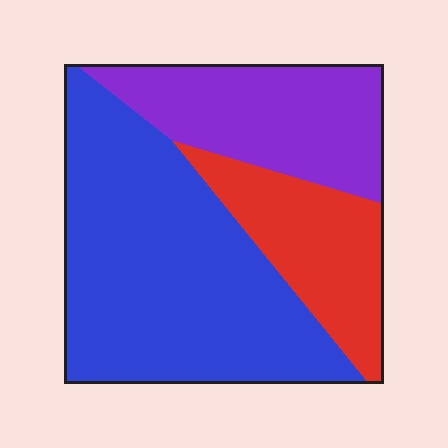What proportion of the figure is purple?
Purple covers 26% of the figure.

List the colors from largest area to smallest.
From largest to smallest: blue, purple, red.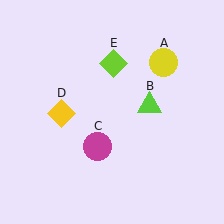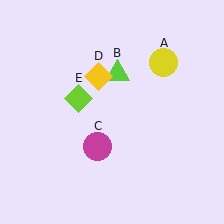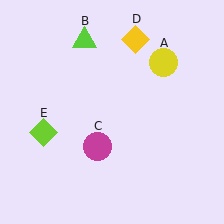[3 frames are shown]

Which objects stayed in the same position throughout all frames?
Yellow circle (object A) and magenta circle (object C) remained stationary.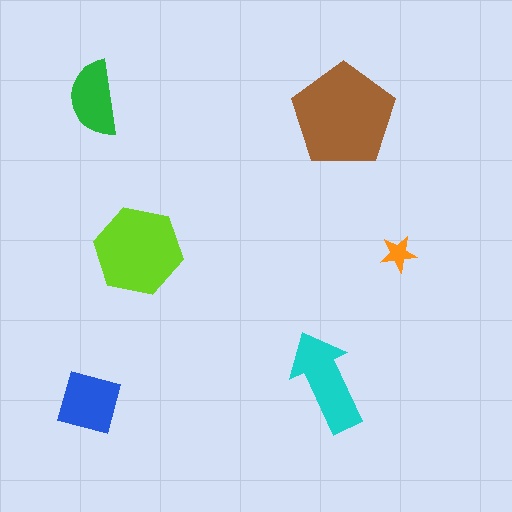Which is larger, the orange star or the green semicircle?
The green semicircle.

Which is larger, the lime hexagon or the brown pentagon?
The brown pentagon.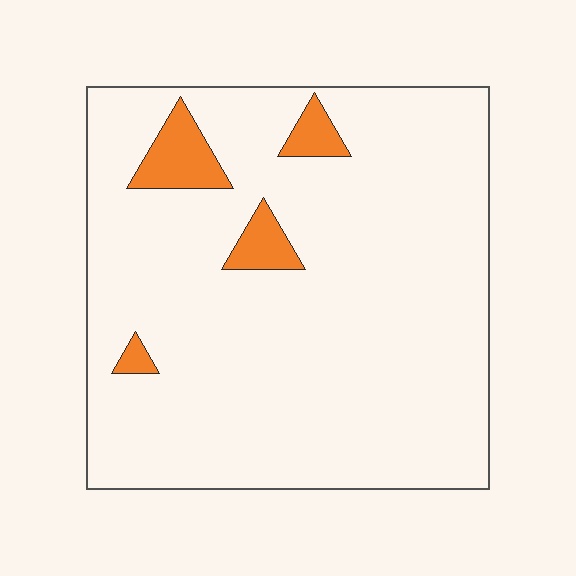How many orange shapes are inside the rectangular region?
4.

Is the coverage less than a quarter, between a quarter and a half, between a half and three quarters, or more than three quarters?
Less than a quarter.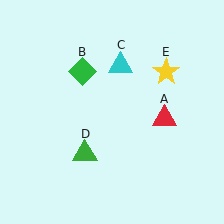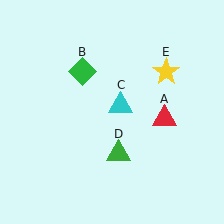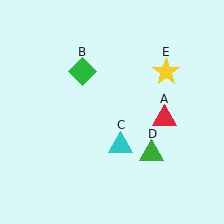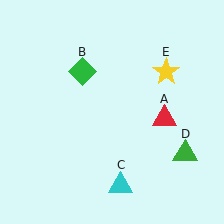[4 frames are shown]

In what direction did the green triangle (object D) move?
The green triangle (object D) moved right.